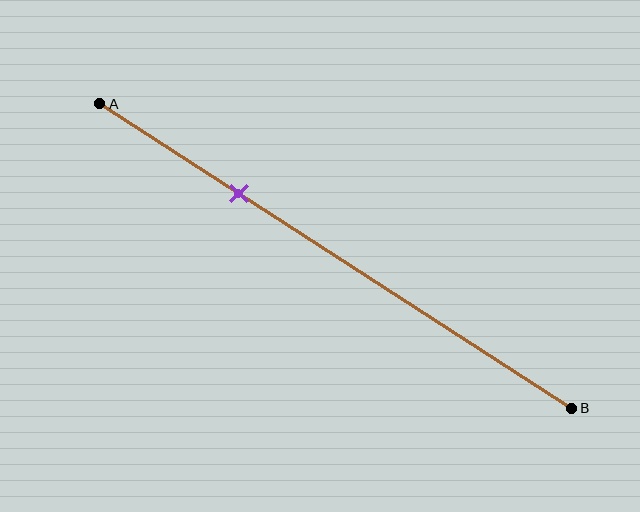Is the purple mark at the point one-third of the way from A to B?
No, the mark is at about 30% from A, not at the 33% one-third point.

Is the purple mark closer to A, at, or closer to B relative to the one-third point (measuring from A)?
The purple mark is closer to point A than the one-third point of segment AB.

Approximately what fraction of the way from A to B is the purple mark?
The purple mark is approximately 30% of the way from A to B.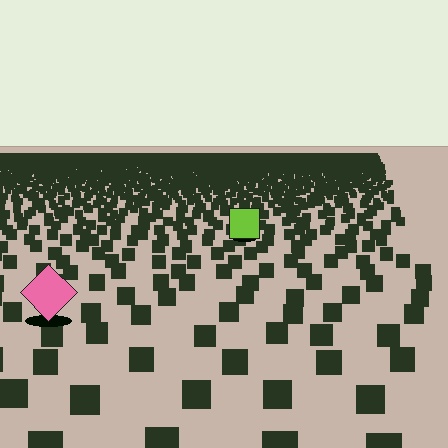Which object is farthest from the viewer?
The lime square is farthest from the viewer. It appears smaller and the ground texture around it is denser.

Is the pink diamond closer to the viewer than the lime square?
Yes. The pink diamond is closer — you can tell from the texture gradient: the ground texture is coarser near it.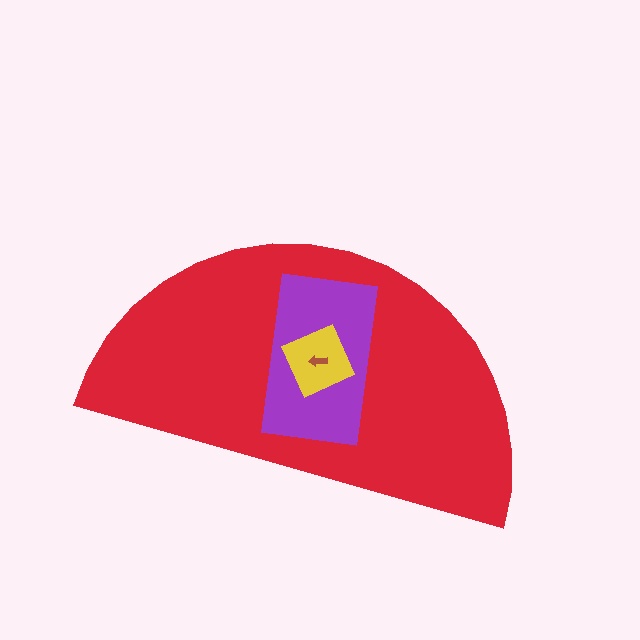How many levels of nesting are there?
4.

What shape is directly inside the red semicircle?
The purple rectangle.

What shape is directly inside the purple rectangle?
The yellow diamond.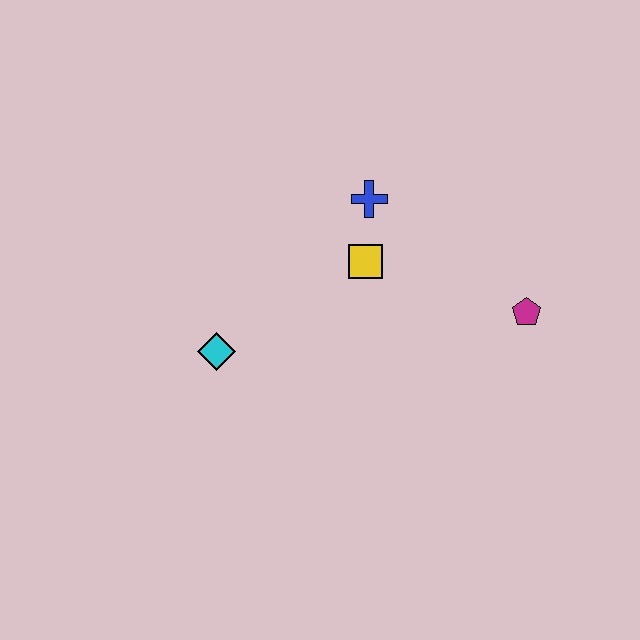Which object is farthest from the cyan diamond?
The magenta pentagon is farthest from the cyan diamond.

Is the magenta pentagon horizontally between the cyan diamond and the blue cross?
No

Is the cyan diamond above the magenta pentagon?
No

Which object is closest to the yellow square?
The blue cross is closest to the yellow square.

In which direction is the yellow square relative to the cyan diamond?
The yellow square is to the right of the cyan diamond.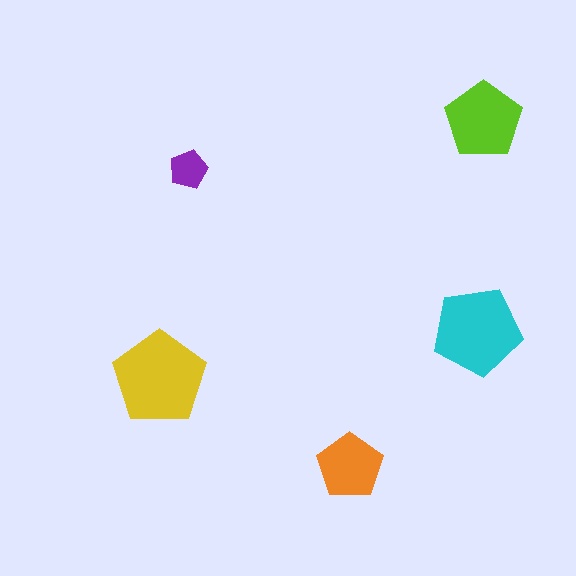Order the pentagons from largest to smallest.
the yellow one, the cyan one, the lime one, the orange one, the purple one.